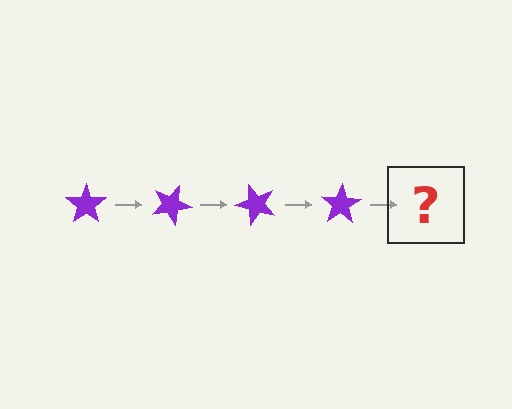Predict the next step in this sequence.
The next step is a purple star rotated 100 degrees.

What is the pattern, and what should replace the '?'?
The pattern is that the star rotates 25 degrees each step. The '?' should be a purple star rotated 100 degrees.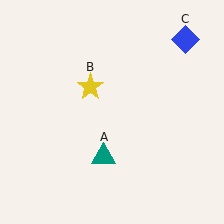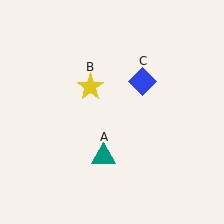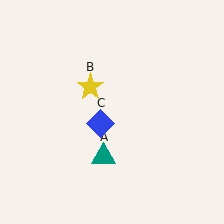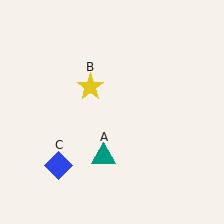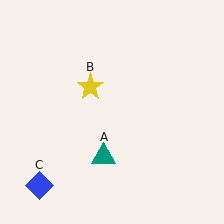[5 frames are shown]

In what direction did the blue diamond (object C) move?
The blue diamond (object C) moved down and to the left.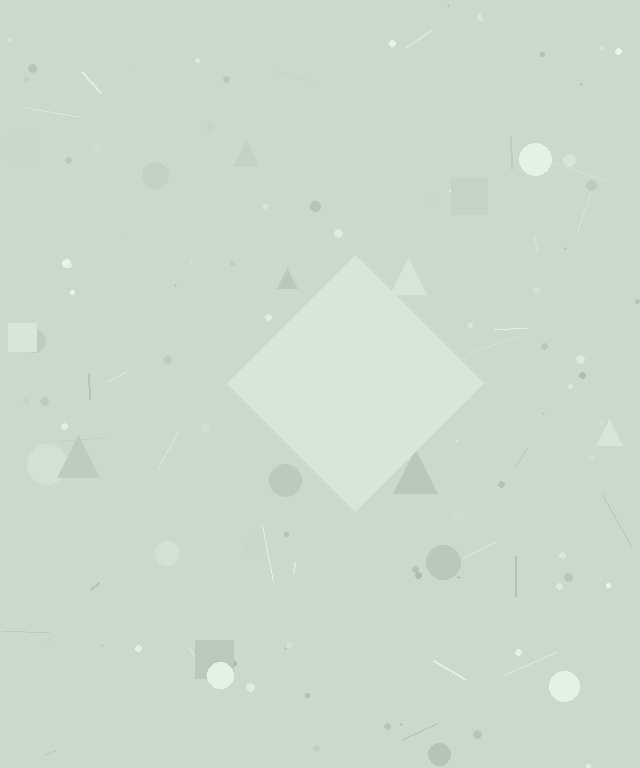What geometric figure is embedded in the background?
A diamond is embedded in the background.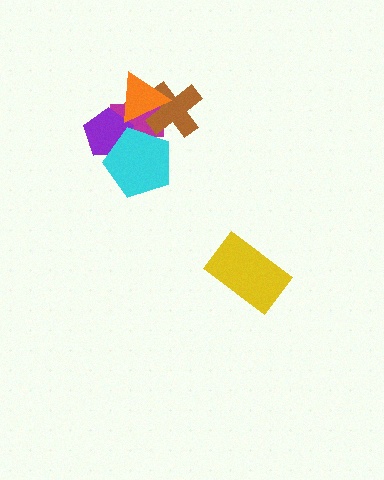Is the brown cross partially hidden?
Yes, it is partially covered by another shape.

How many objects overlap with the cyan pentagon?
3 objects overlap with the cyan pentagon.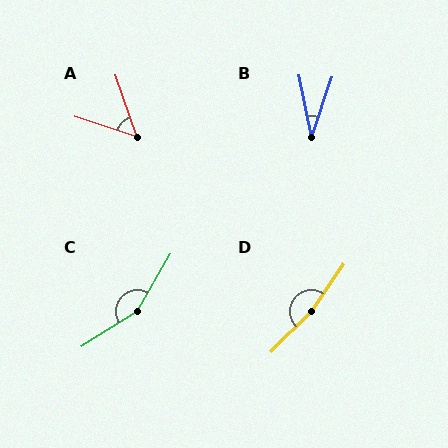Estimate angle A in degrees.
Approximately 52 degrees.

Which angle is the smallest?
B, at approximately 30 degrees.